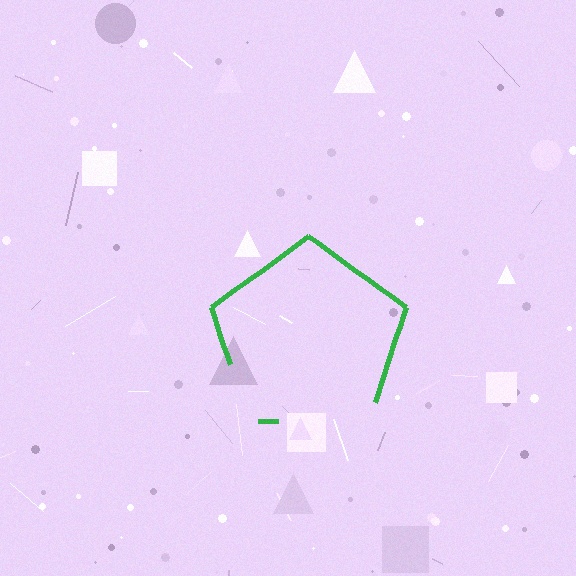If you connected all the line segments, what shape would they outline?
They would outline a pentagon.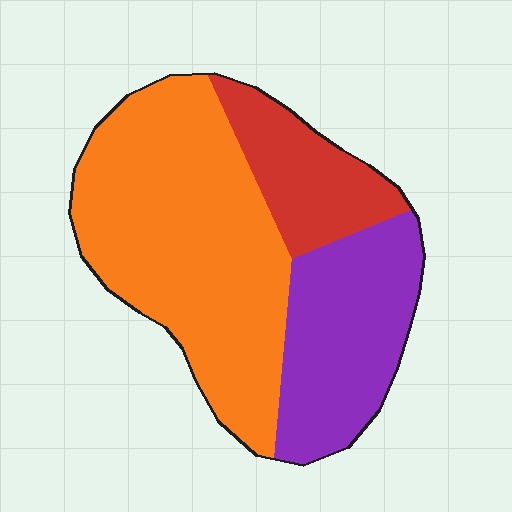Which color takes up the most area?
Orange, at roughly 55%.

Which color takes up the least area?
Red, at roughly 15%.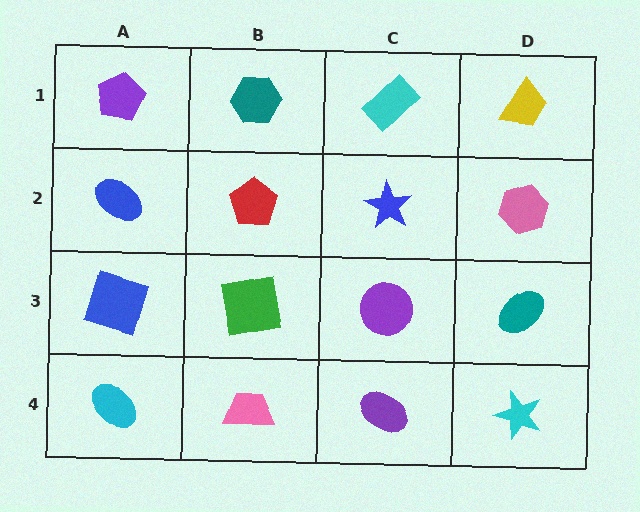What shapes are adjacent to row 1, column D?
A pink hexagon (row 2, column D), a cyan rectangle (row 1, column C).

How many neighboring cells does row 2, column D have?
3.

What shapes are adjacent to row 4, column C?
A purple circle (row 3, column C), a pink trapezoid (row 4, column B), a cyan star (row 4, column D).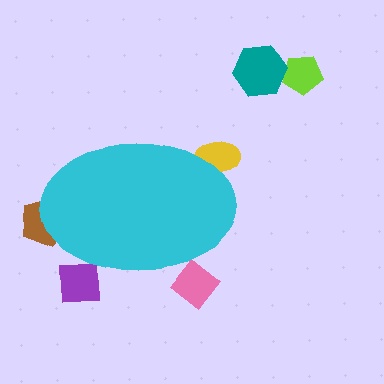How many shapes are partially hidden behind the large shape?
4 shapes are partially hidden.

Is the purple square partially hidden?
Yes, the purple square is partially hidden behind the cyan ellipse.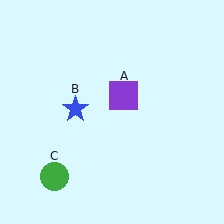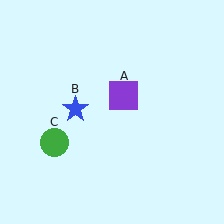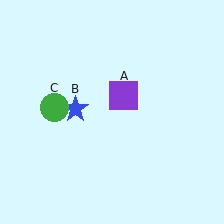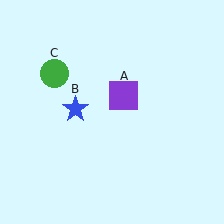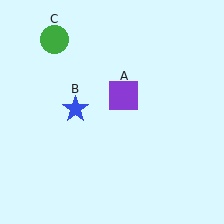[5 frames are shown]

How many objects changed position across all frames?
1 object changed position: green circle (object C).